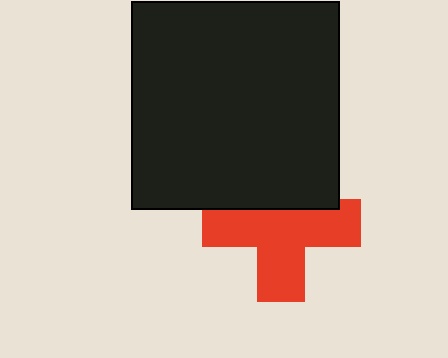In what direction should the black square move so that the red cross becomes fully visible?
The black square should move up. That is the shortest direction to clear the overlap and leave the red cross fully visible.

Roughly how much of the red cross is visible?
Most of it is visible (roughly 69%).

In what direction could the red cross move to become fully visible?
The red cross could move down. That would shift it out from behind the black square entirely.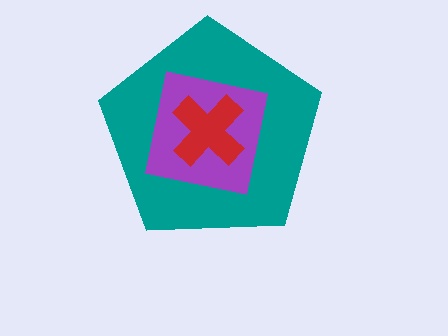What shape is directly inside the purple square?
The red cross.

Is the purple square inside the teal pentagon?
Yes.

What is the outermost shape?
The teal pentagon.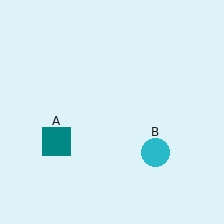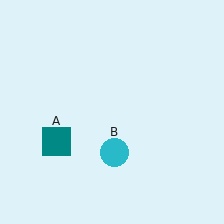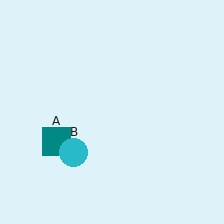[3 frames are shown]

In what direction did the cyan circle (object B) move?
The cyan circle (object B) moved left.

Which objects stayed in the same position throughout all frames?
Teal square (object A) remained stationary.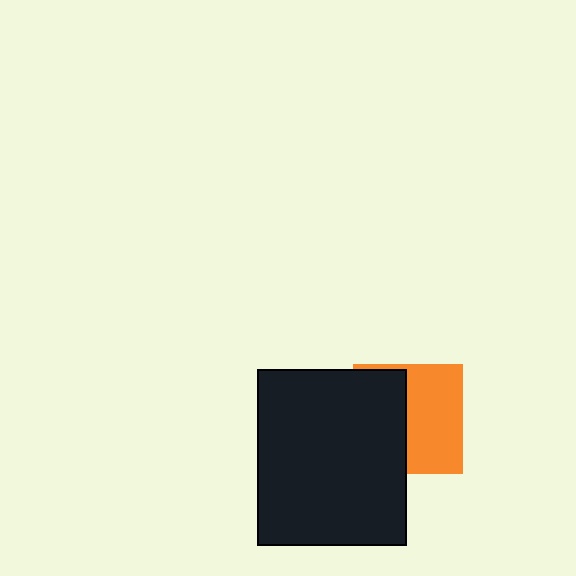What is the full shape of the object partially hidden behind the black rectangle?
The partially hidden object is an orange square.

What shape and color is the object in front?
The object in front is a black rectangle.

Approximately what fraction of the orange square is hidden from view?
Roughly 46% of the orange square is hidden behind the black rectangle.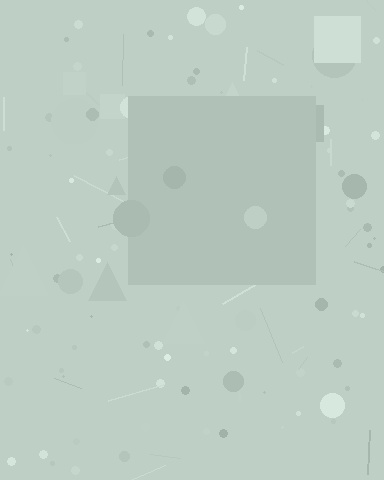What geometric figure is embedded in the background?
A square is embedded in the background.